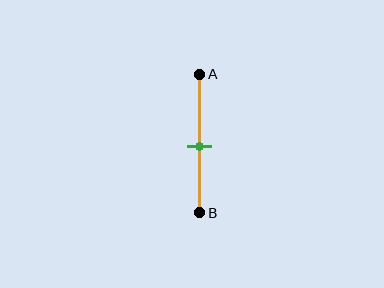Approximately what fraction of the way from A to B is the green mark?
The green mark is approximately 50% of the way from A to B.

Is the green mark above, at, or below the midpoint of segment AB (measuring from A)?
The green mark is approximately at the midpoint of segment AB.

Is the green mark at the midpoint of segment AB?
Yes, the mark is approximately at the midpoint.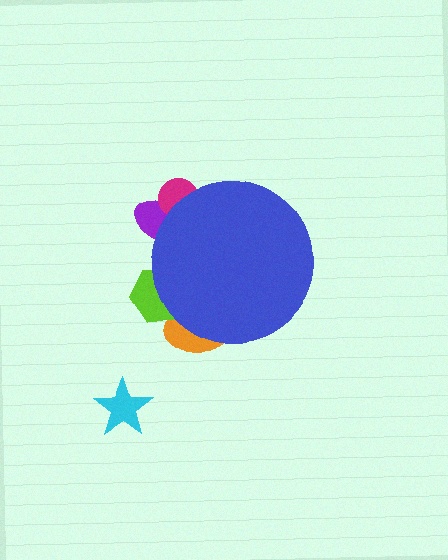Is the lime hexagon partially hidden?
Yes, the lime hexagon is partially hidden behind the blue circle.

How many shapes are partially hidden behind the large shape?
4 shapes are partially hidden.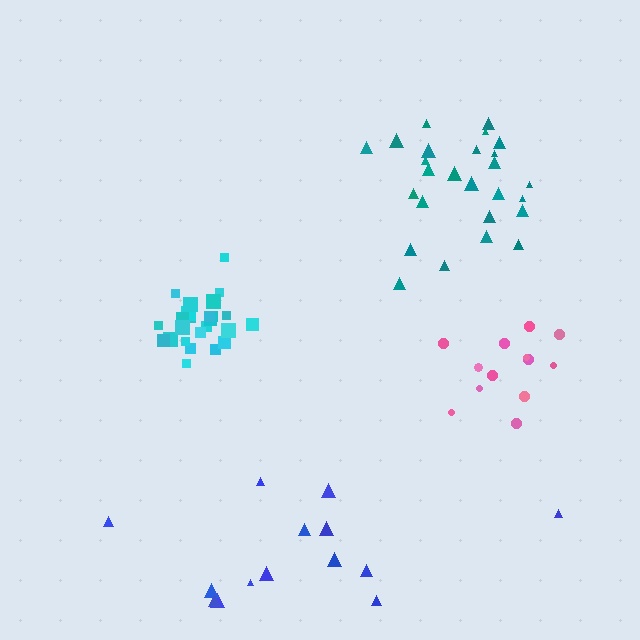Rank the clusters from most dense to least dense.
cyan, teal, pink, blue.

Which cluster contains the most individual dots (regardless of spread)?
Teal (26).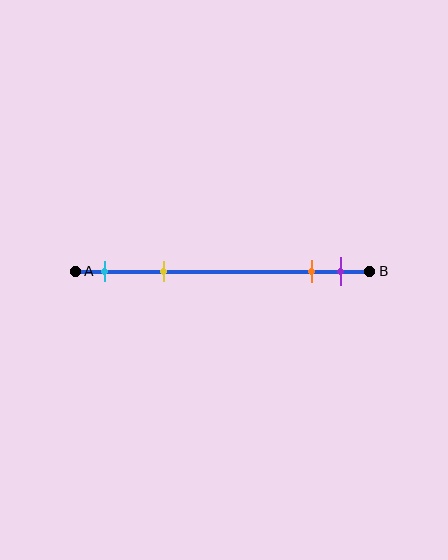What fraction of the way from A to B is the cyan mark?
The cyan mark is approximately 10% (0.1) of the way from A to B.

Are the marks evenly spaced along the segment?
No, the marks are not evenly spaced.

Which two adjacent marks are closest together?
The orange and purple marks are the closest adjacent pair.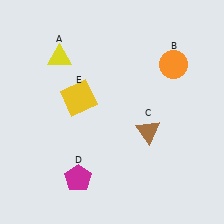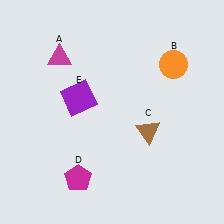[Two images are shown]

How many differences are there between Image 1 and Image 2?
There are 2 differences between the two images.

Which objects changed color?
A changed from yellow to magenta. E changed from yellow to purple.